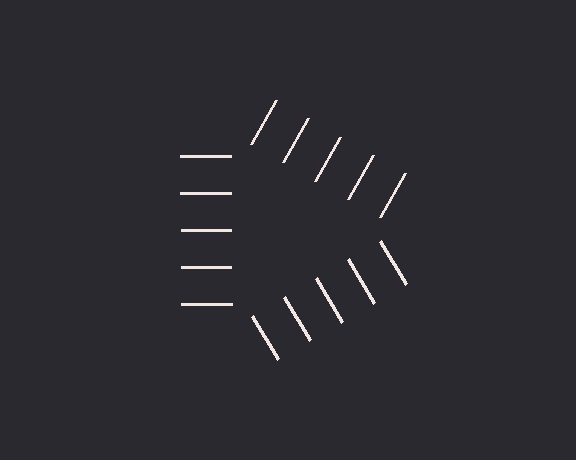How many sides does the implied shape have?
3 sides — the line-ends trace a triangle.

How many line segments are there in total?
15 — 5 along each of the 3 edges.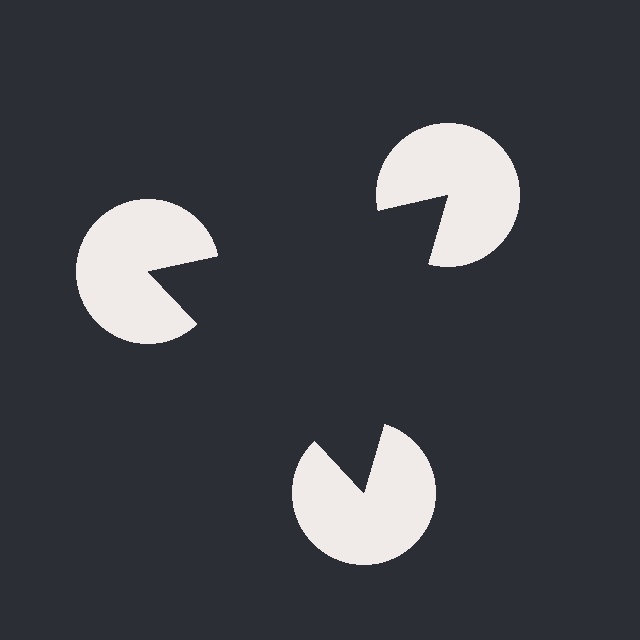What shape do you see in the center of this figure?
An illusory triangle — its edges are inferred from the aligned wedge cuts in the pac-man discs, not physically drawn.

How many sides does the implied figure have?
3 sides.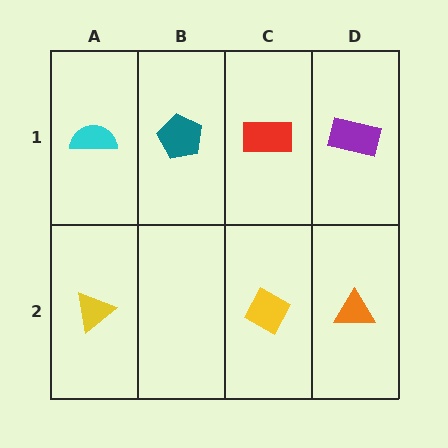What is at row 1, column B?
A teal pentagon.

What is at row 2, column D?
An orange triangle.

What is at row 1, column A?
A cyan semicircle.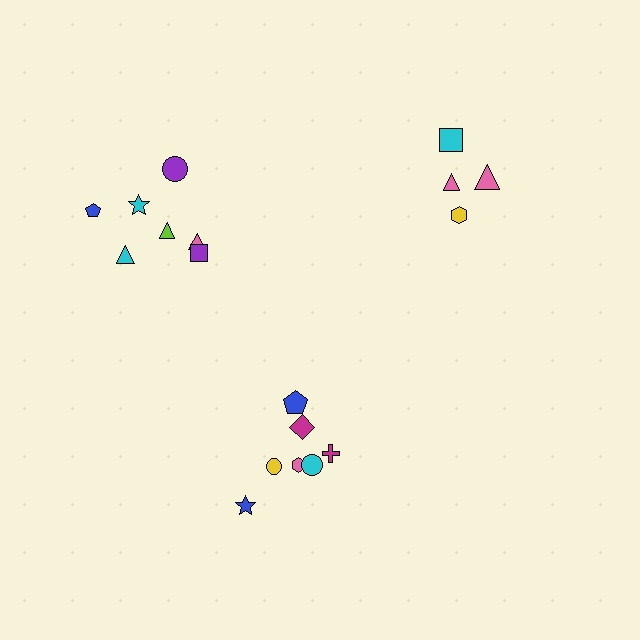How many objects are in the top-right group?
There are 4 objects.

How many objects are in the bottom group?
There are 7 objects.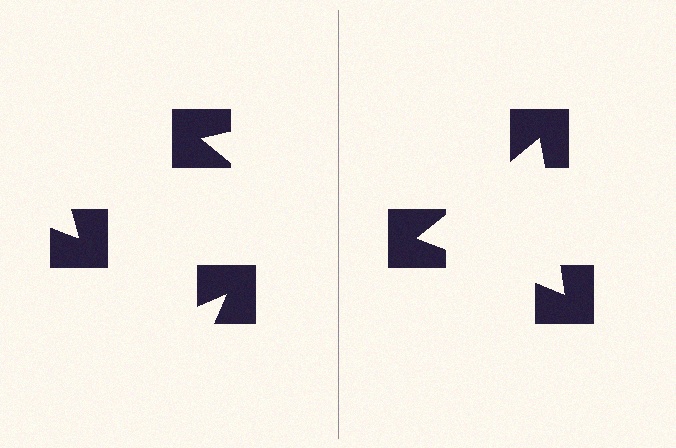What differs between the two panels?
The notched squares are positioned identically on both sides; only the wedge orientations differ. On the right they align to a triangle; on the left they are misaligned.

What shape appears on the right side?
An illusory triangle.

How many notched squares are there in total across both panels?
6 — 3 on each side.